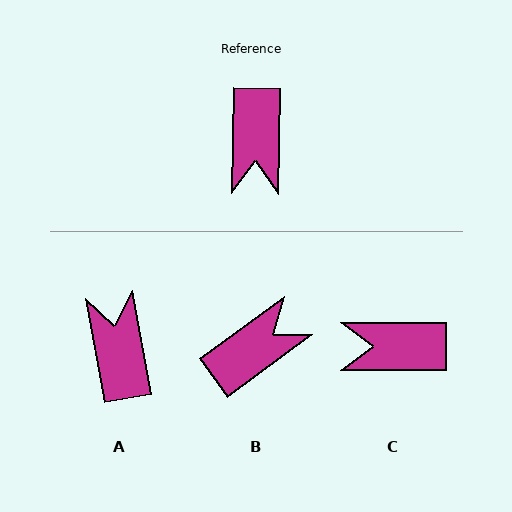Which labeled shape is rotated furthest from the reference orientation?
A, about 169 degrees away.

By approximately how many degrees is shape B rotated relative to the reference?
Approximately 128 degrees counter-clockwise.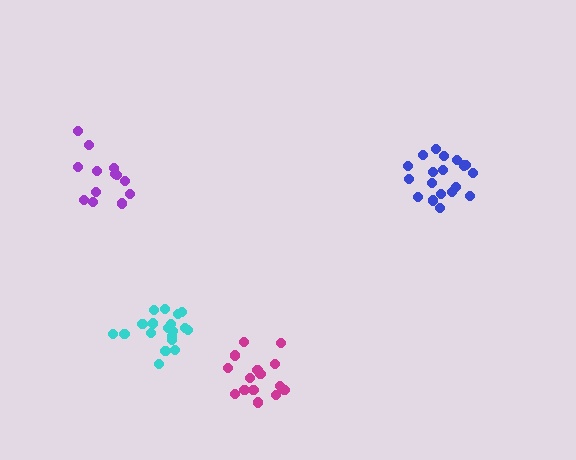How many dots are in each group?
Group 1: 19 dots, Group 2: 19 dots, Group 3: 13 dots, Group 4: 15 dots (66 total).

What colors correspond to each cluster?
The clusters are colored: blue, cyan, purple, magenta.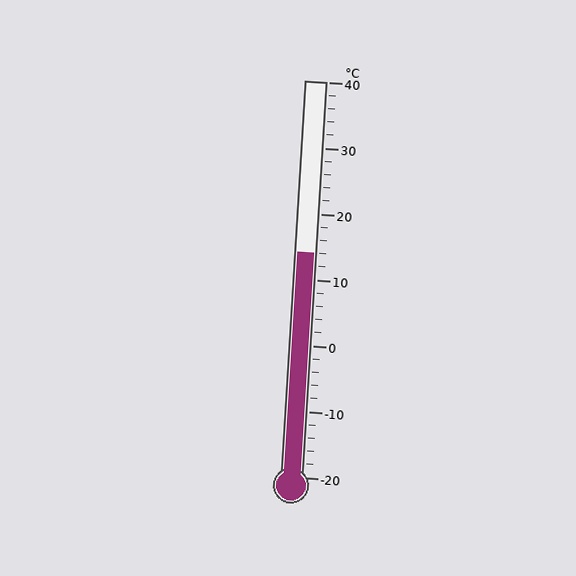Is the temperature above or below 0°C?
The temperature is above 0°C.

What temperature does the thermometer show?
The thermometer shows approximately 14°C.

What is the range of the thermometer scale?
The thermometer scale ranges from -20°C to 40°C.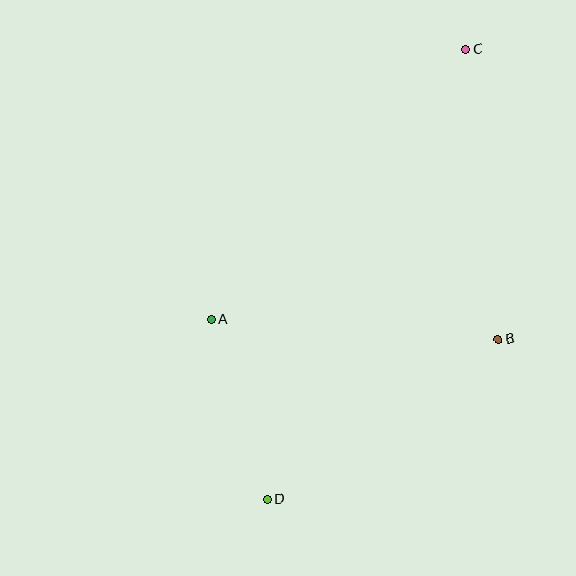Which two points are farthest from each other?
Points C and D are farthest from each other.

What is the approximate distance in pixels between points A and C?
The distance between A and C is approximately 371 pixels.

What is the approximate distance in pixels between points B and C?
The distance between B and C is approximately 292 pixels.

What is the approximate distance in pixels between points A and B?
The distance between A and B is approximately 287 pixels.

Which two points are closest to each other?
Points A and D are closest to each other.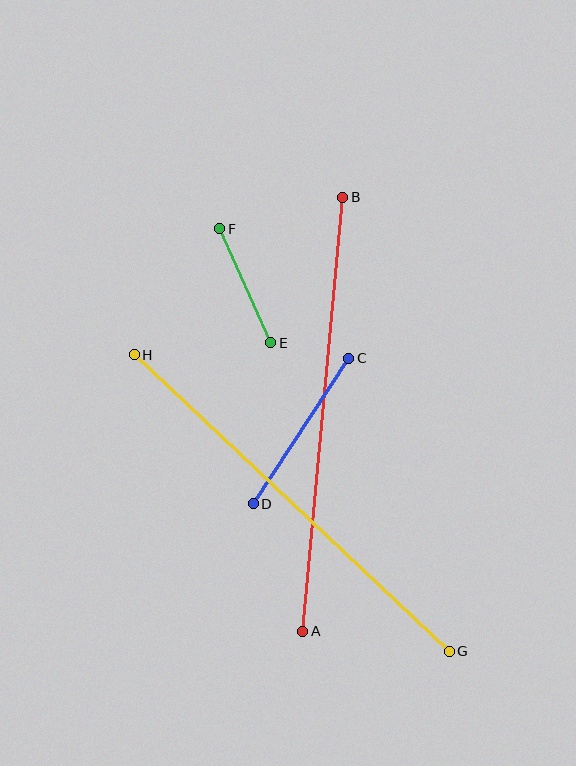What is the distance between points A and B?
The distance is approximately 436 pixels.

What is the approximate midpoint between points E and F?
The midpoint is at approximately (245, 286) pixels.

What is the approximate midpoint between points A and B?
The midpoint is at approximately (323, 414) pixels.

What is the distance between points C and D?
The distance is approximately 174 pixels.